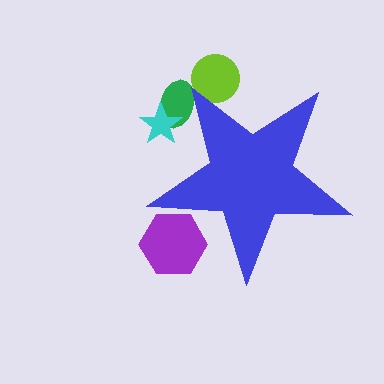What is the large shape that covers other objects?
A blue star.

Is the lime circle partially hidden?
Yes, the lime circle is partially hidden behind the blue star.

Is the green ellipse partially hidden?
Yes, the green ellipse is partially hidden behind the blue star.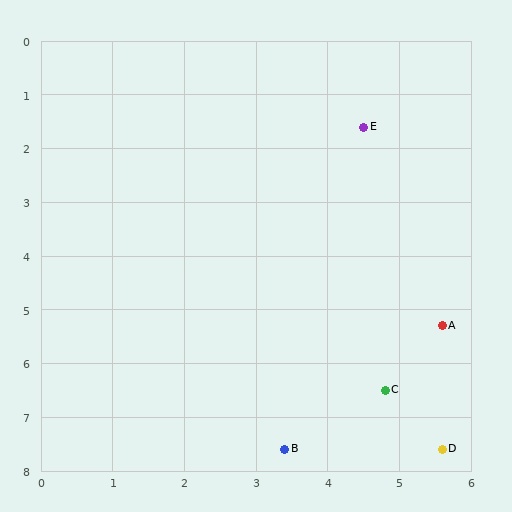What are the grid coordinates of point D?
Point D is at approximately (5.6, 7.6).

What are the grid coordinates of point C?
Point C is at approximately (4.8, 6.5).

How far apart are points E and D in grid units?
Points E and D are about 6.1 grid units apart.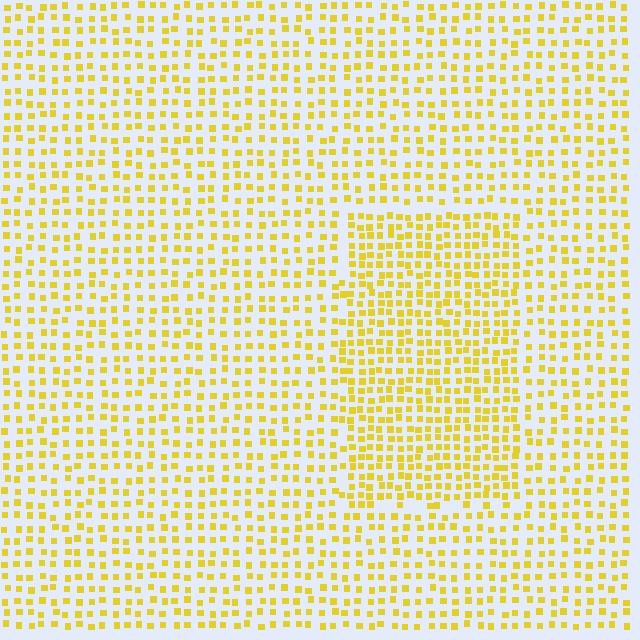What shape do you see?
I see a rectangle.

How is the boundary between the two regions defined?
The boundary is defined by a change in element density (approximately 1.6x ratio). All elements are the same color, size, and shape.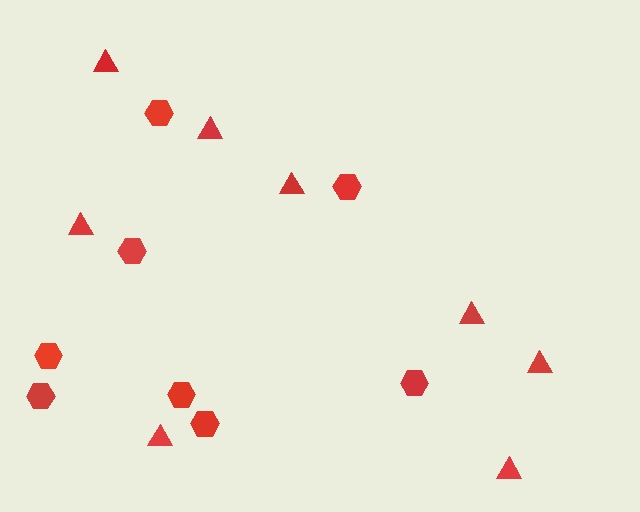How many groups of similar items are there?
There are 2 groups: one group of triangles (8) and one group of hexagons (8).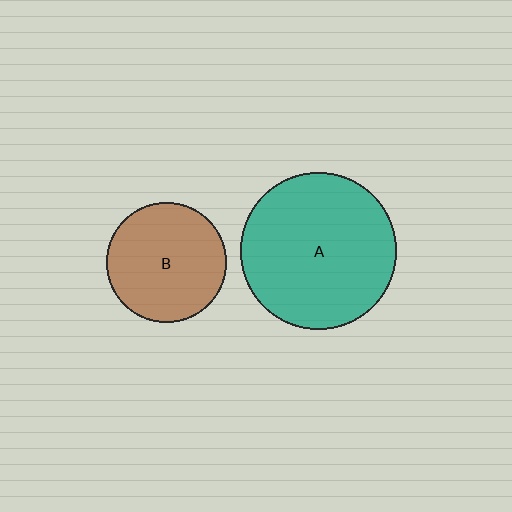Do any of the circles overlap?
No, none of the circles overlap.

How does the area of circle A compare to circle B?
Approximately 1.7 times.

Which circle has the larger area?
Circle A (teal).